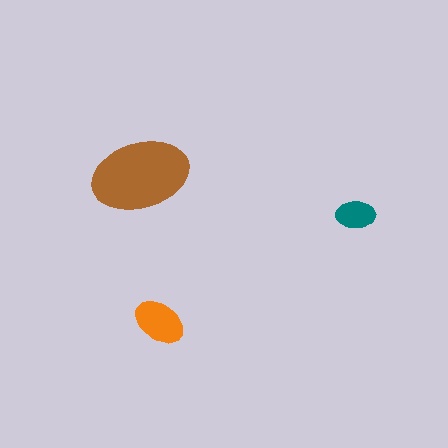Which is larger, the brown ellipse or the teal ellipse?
The brown one.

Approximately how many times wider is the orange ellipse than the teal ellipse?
About 1.5 times wider.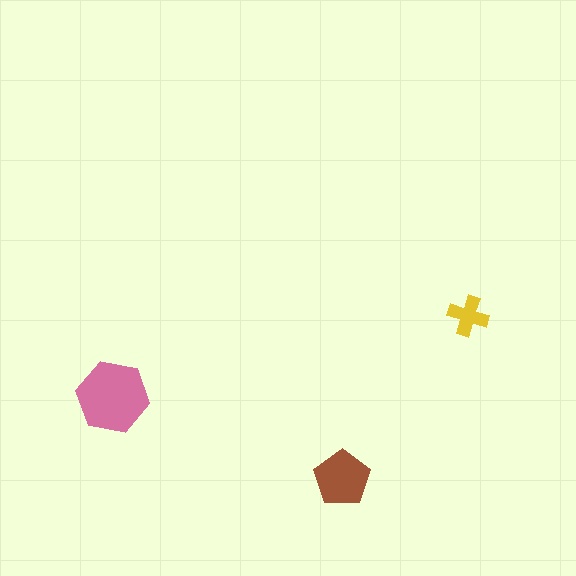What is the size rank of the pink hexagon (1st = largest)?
1st.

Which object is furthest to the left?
The pink hexagon is leftmost.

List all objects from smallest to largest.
The yellow cross, the brown pentagon, the pink hexagon.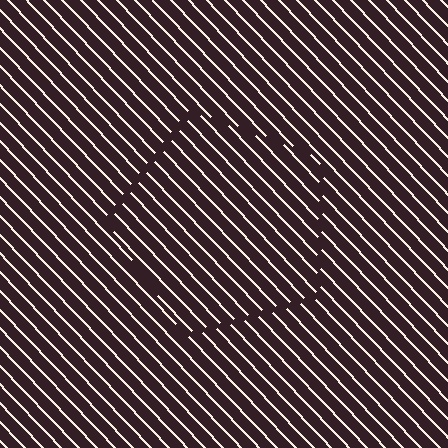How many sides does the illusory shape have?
5 sides — the line-ends trace a pentagon.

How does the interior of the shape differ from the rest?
The interior of the shape contains the same grating, shifted by half a period — the contour is defined by the phase discontinuity where line-ends from the inner and outer gratings abut.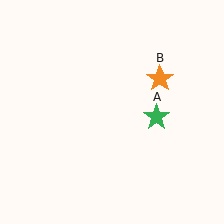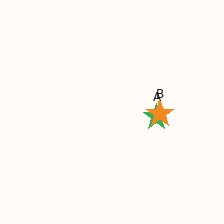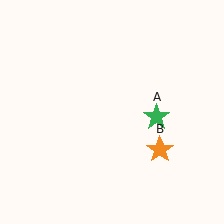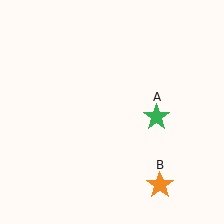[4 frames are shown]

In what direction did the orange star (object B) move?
The orange star (object B) moved down.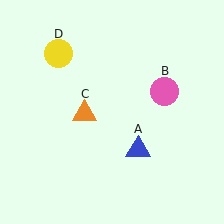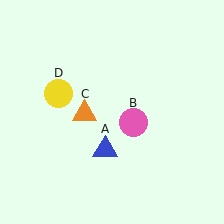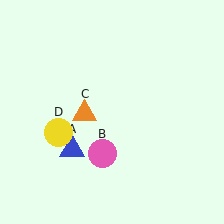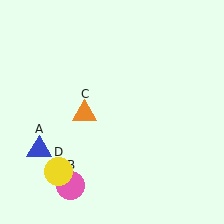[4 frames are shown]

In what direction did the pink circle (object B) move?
The pink circle (object B) moved down and to the left.